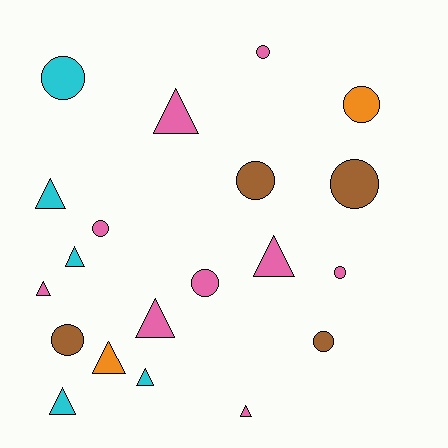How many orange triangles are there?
There is 1 orange triangle.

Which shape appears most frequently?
Circle, with 10 objects.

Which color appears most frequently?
Pink, with 9 objects.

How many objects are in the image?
There are 20 objects.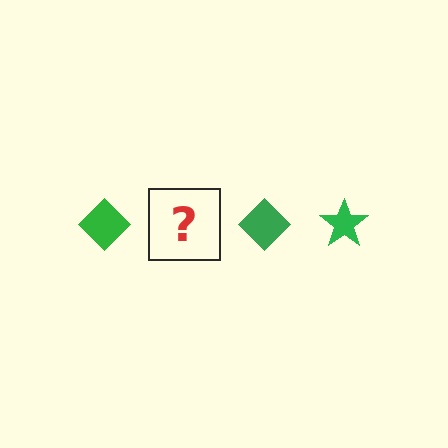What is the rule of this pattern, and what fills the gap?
The rule is that the pattern cycles through diamond, star shapes in green. The gap should be filled with a green star.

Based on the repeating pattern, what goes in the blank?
The blank should be a green star.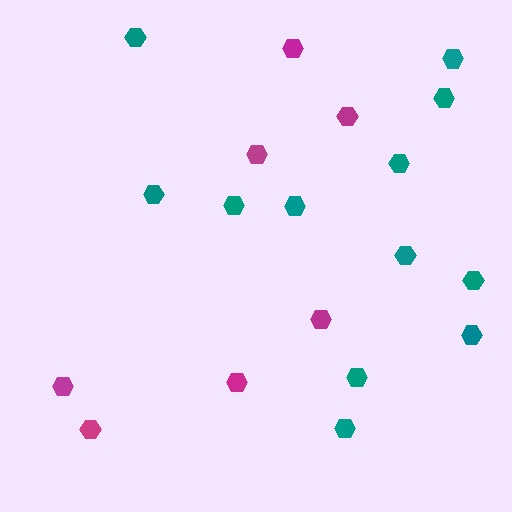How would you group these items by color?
There are 2 groups: one group of teal hexagons (12) and one group of magenta hexagons (7).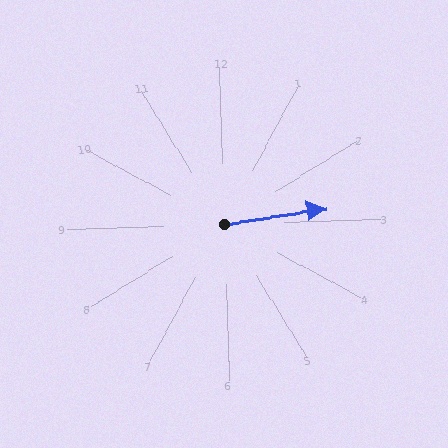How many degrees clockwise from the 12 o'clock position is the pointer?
Approximately 83 degrees.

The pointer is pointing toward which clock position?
Roughly 3 o'clock.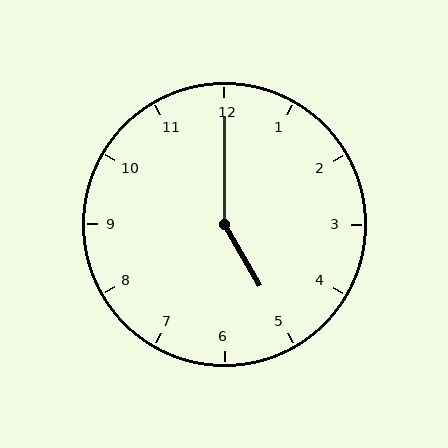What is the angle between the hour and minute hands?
Approximately 150 degrees.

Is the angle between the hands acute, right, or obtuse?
It is obtuse.